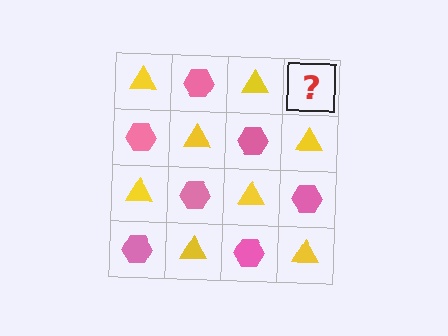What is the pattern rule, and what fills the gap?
The rule is that it alternates yellow triangle and pink hexagon in a checkerboard pattern. The gap should be filled with a pink hexagon.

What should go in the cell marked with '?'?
The missing cell should contain a pink hexagon.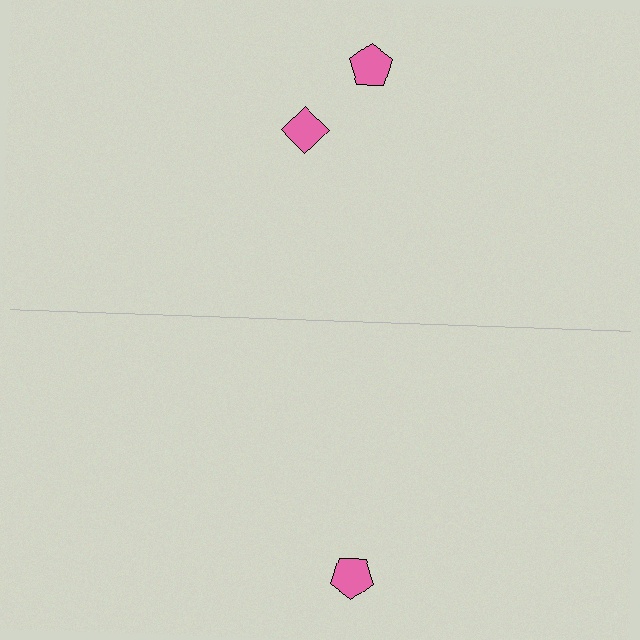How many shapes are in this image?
There are 3 shapes in this image.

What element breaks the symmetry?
A pink diamond is missing from the bottom side.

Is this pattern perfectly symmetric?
No, the pattern is not perfectly symmetric. A pink diamond is missing from the bottom side.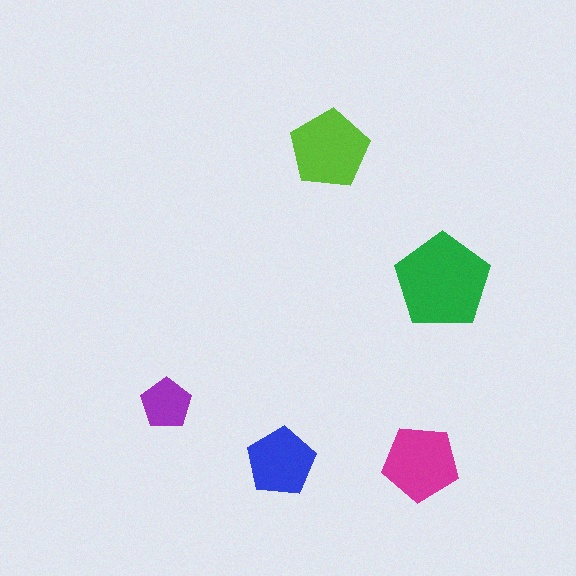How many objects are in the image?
There are 5 objects in the image.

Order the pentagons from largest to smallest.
the green one, the lime one, the magenta one, the blue one, the purple one.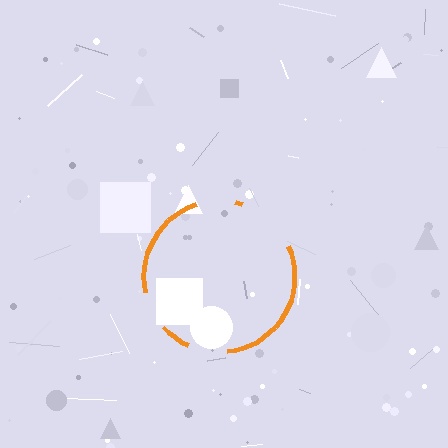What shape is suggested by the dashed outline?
The dashed outline suggests a circle.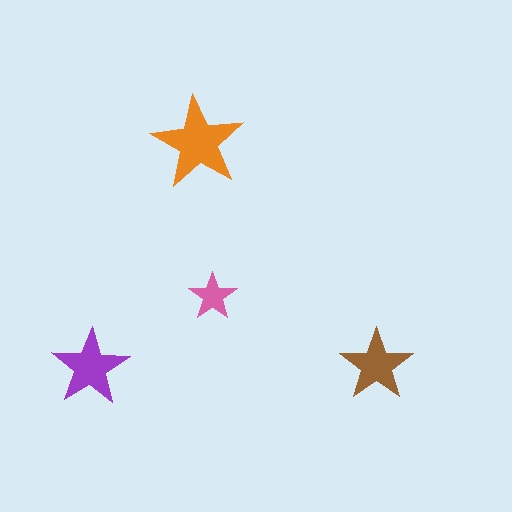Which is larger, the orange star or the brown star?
The orange one.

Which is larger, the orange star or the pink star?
The orange one.